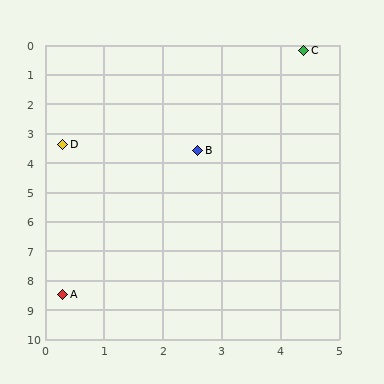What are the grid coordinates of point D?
Point D is at approximately (0.3, 3.4).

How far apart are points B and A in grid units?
Points B and A are about 5.4 grid units apart.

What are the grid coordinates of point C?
Point C is at approximately (4.4, 0.2).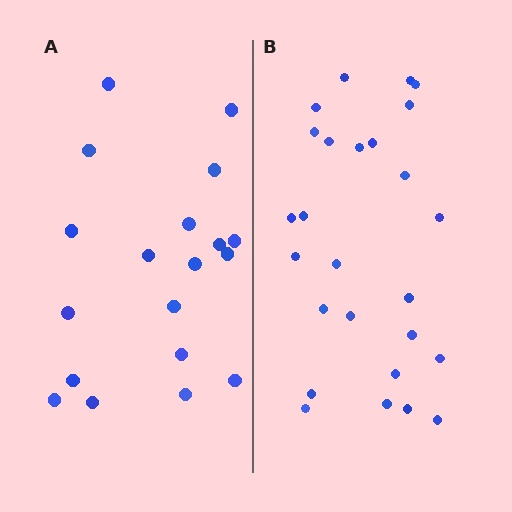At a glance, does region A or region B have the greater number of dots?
Region B (the right region) has more dots.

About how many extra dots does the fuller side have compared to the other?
Region B has roughly 8 or so more dots than region A.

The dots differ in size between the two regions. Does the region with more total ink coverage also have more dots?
No. Region A has more total ink coverage because its dots are larger, but region B actually contains more individual dots. Total area can be misleading — the number of items is what matters here.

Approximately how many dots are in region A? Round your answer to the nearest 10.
About 20 dots. (The exact count is 19, which rounds to 20.)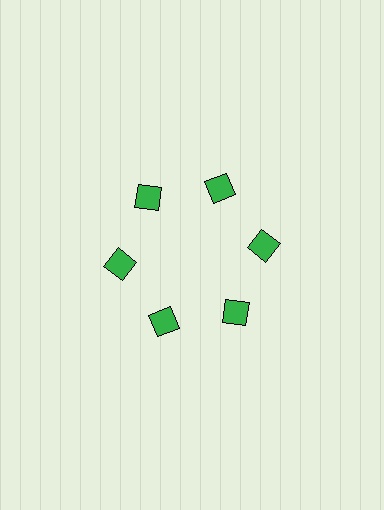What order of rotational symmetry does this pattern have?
This pattern has 6-fold rotational symmetry.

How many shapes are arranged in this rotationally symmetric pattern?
There are 6 shapes, arranged in 6 groups of 1.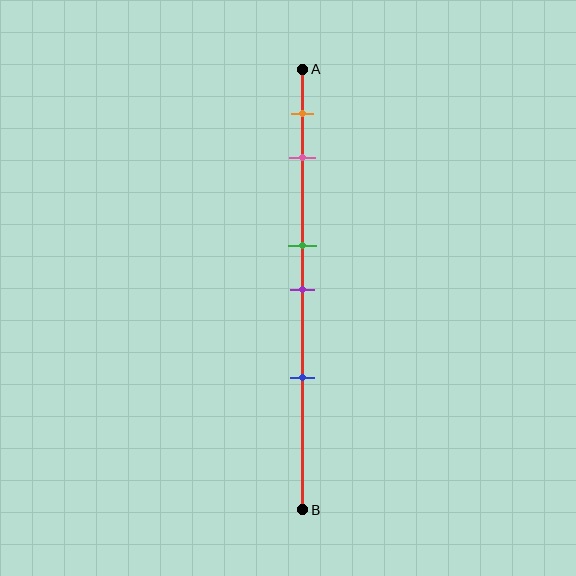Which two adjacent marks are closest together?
The green and purple marks are the closest adjacent pair.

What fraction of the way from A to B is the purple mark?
The purple mark is approximately 50% (0.5) of the way from A to B.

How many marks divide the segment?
There are 5 marks dividing the segment.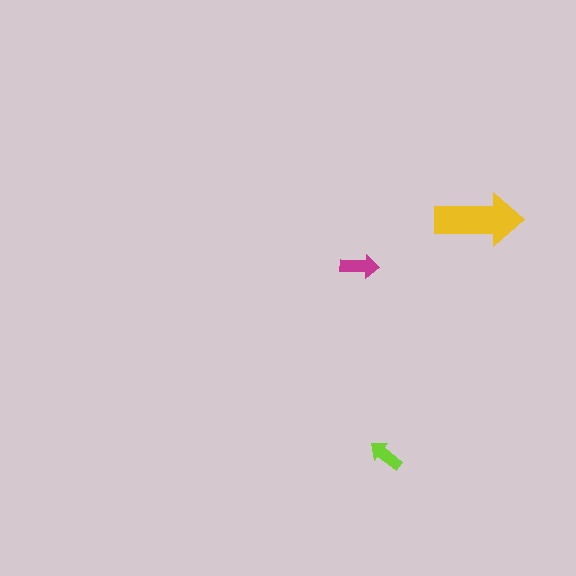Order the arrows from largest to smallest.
the yellow one, the magenta one, the lime one.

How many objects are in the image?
There are 3 objects in the image.